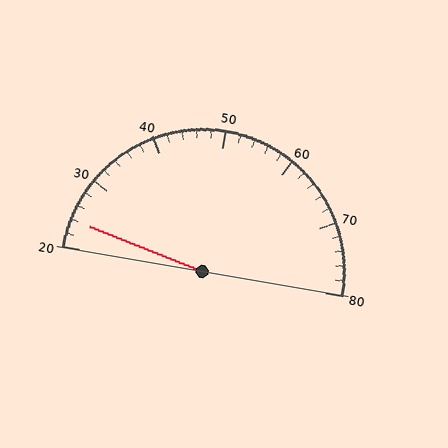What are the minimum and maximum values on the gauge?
The gauge ranges from 20 to 80.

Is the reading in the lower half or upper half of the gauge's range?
The reading is in the lower half of the range (20 to 80).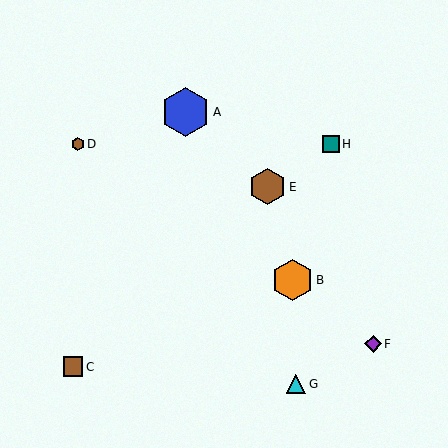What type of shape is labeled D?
Shape D is a brown hexagon.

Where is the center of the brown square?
The center of the brown square is at (73, 367).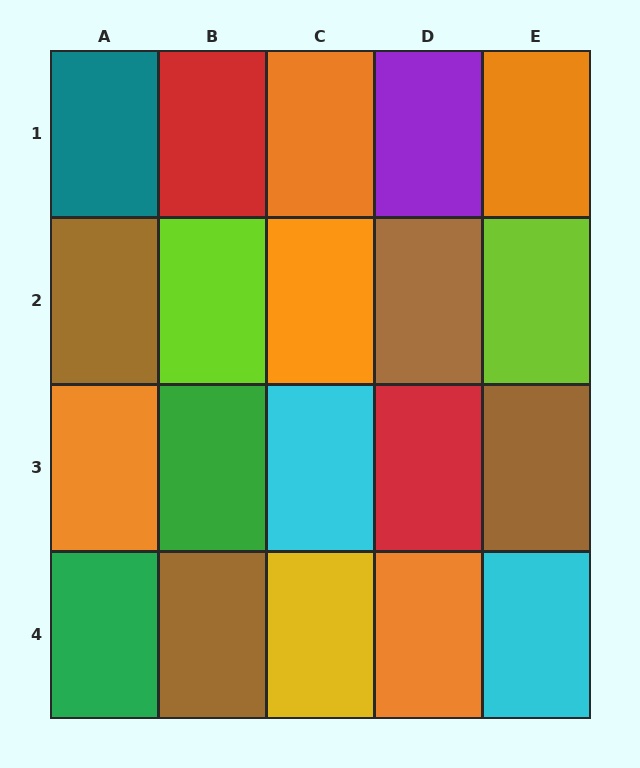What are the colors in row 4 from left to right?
Green, brown, yellow, orange, cyan.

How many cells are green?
2 cells are green.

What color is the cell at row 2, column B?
Lime.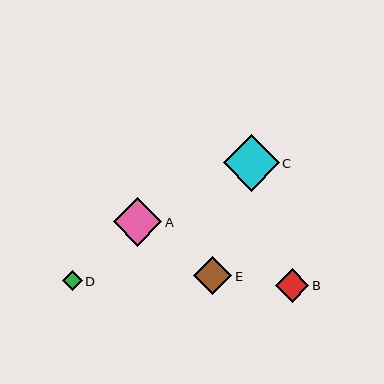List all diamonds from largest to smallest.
From largest to smallest: C, A, E, B, D.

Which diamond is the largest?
Diamond C is the largest with a size of approximately 56 pixels.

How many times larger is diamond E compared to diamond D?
Diamond E is approximately 1.9 times the size of diamond D.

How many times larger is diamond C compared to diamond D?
Diamond C is approximately 2.8 times the size of diamond D.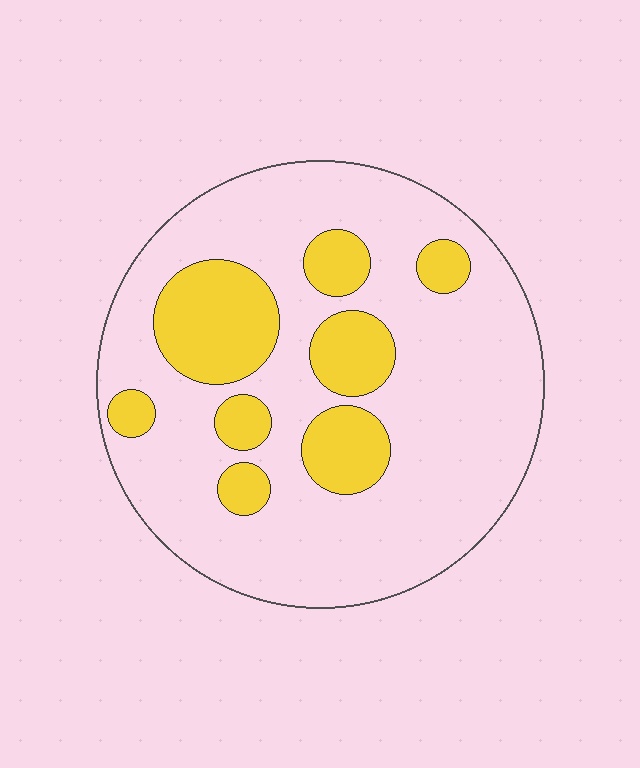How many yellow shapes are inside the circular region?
8.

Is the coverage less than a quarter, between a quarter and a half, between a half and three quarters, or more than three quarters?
Less than a quarter.